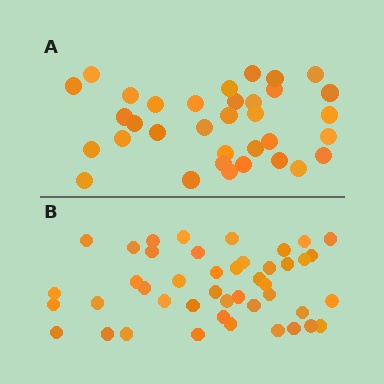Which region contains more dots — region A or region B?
Region B (the bottom region) has more dots.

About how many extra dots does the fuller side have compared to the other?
Region B has roughly 10 or so more dots than region A.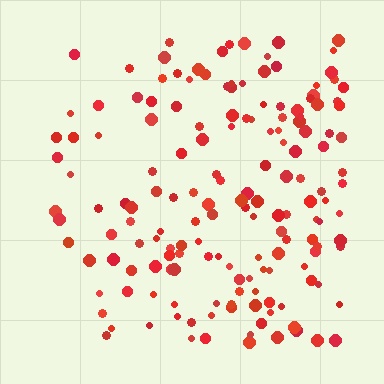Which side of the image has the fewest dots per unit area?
The left.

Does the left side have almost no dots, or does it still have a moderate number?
Still a moderate number, just noticeably fewer than the right.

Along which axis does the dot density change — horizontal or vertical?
Horizontal.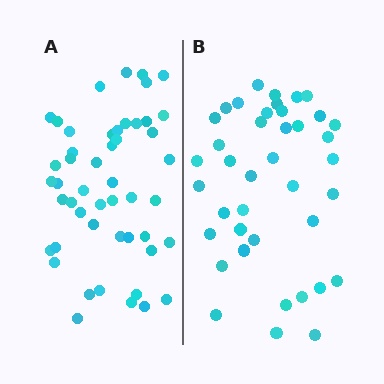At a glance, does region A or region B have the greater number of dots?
Region A (the left region) has more dots.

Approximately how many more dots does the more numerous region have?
Region A has roughly 8 or so more dots than region B.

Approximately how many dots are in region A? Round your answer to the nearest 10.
About 50 dots. (The exact count is 49, which rounds to 50.)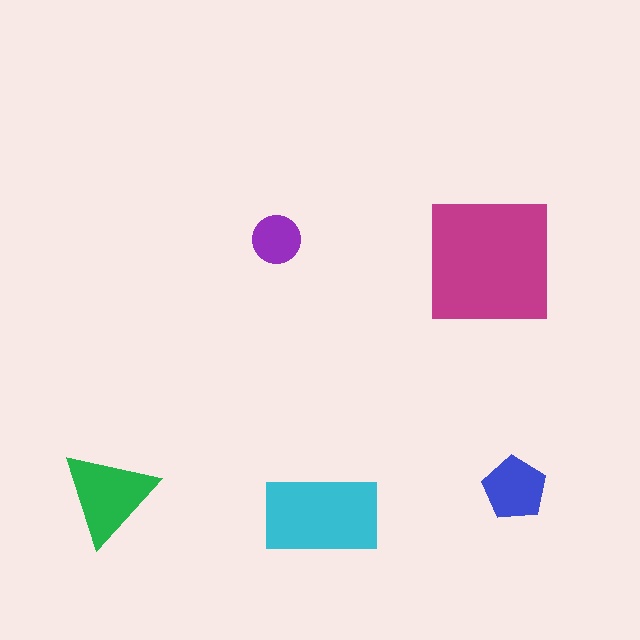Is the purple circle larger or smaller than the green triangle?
Smaller.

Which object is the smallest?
The purple circle.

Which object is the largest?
The magenta square.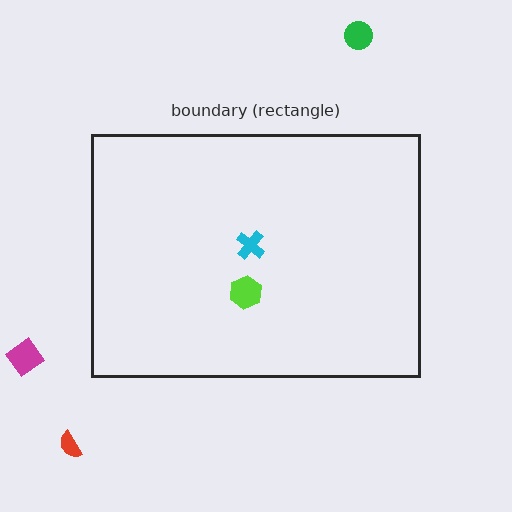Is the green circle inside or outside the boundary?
Outside.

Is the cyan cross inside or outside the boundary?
Inside.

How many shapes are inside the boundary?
2 inside, 3 outside.